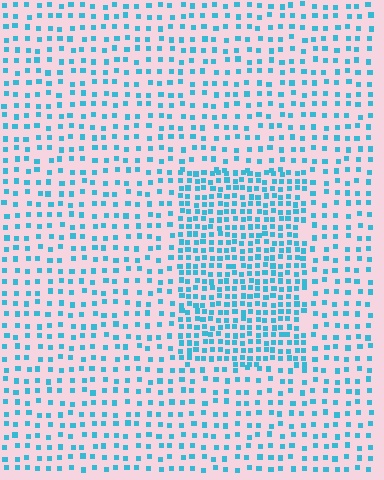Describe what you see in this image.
The image contains small cyan elements arranged at two different densities. A rectangle-shaped region is visible where the elements are more densely packed than the surrounding area.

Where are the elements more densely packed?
The elements are more densely packed inside the rectangle boundary.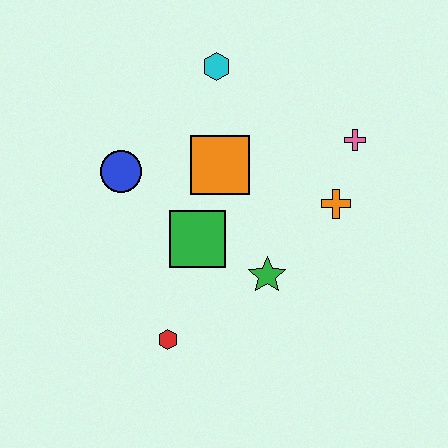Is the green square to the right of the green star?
No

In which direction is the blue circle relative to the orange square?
The blue circle is to the left of the orange square.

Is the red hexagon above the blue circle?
No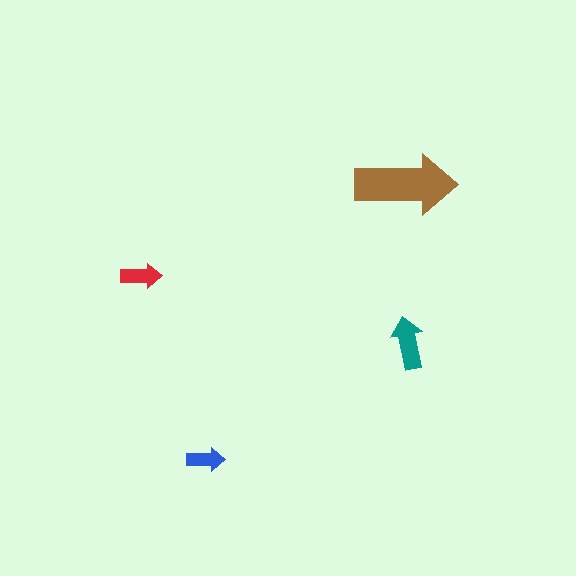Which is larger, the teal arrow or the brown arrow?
The brown one.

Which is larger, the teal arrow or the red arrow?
The teal one.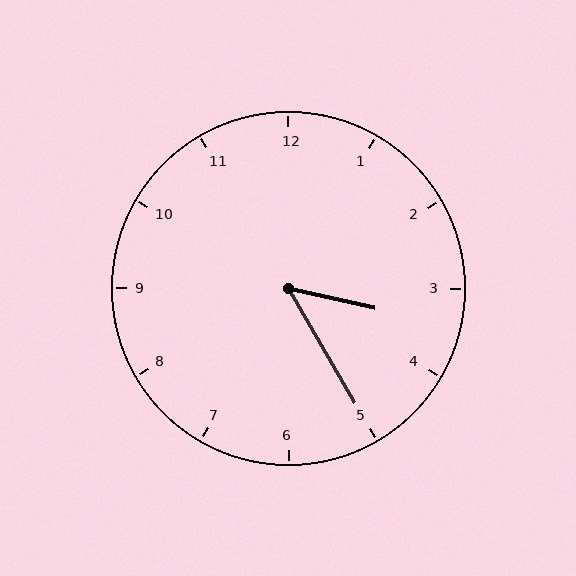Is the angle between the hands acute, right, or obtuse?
It is acute.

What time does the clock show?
3:25.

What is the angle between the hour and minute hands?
Approximately 48 degrees.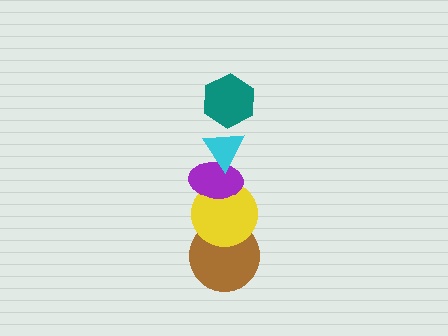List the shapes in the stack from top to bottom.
From top to bottom: the teal hexagon, the cyan triangle, the purple ellipse, the yellow circle, the brown circle.